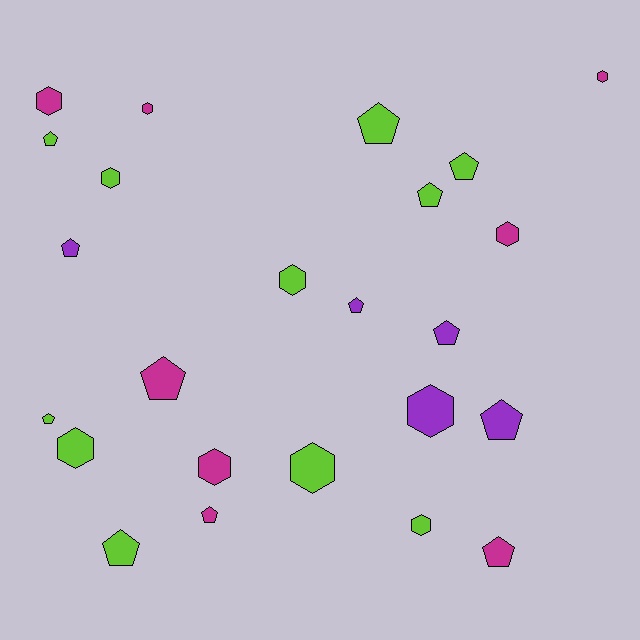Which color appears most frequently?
Lime, with 11 objects.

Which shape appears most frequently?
Pentagon, with 13 objects.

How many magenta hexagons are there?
There are 5 magenta hexagons.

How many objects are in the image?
There are 24 objects.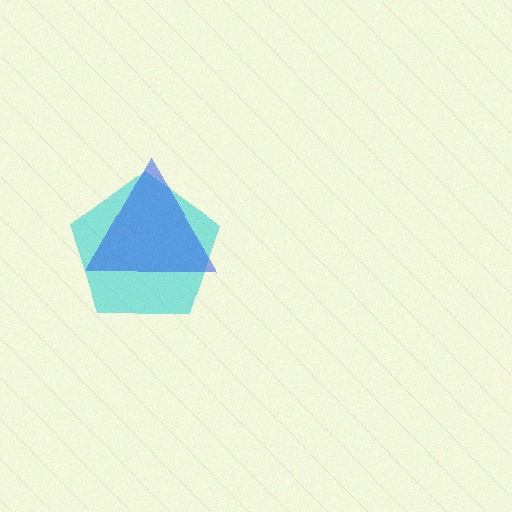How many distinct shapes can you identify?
There are 2 distinct shapes: a cyan pentagon, a blue triangle.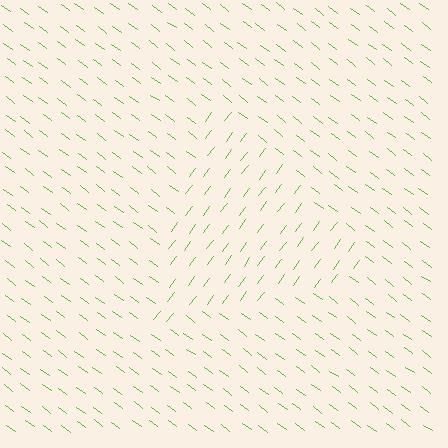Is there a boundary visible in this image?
Yes, there is a texture boundary formed by a change in line orientation.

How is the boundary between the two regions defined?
The boundary is defined purely by a change in line orientation (approximately 90 degrees difference). All lines are the same color and thickness.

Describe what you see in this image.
The image is filled with small lime line segments. A triangle region in the image has lines oriented differently from the surrounding lines, creating a visible texture boundary.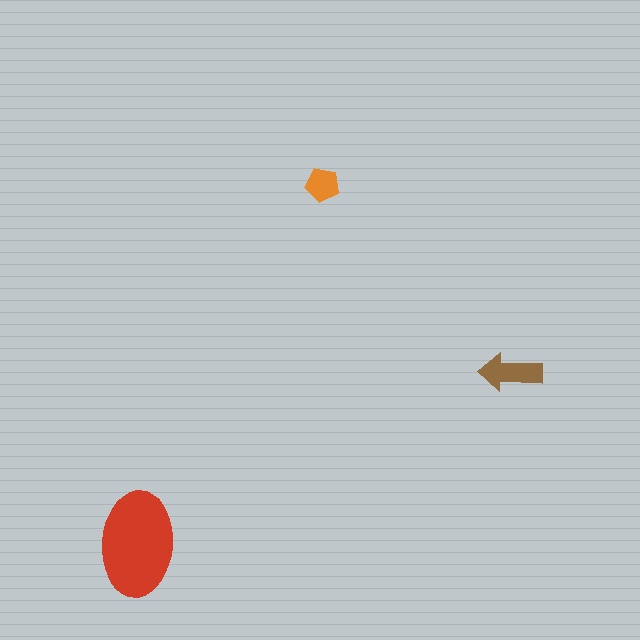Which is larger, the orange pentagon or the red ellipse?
The red ellipse.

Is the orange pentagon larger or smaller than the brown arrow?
Smaller.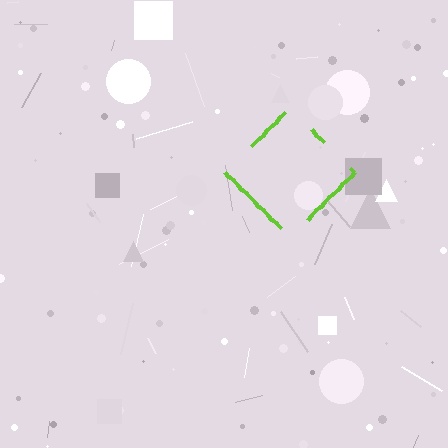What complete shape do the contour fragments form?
The contour fragments form a diamond.